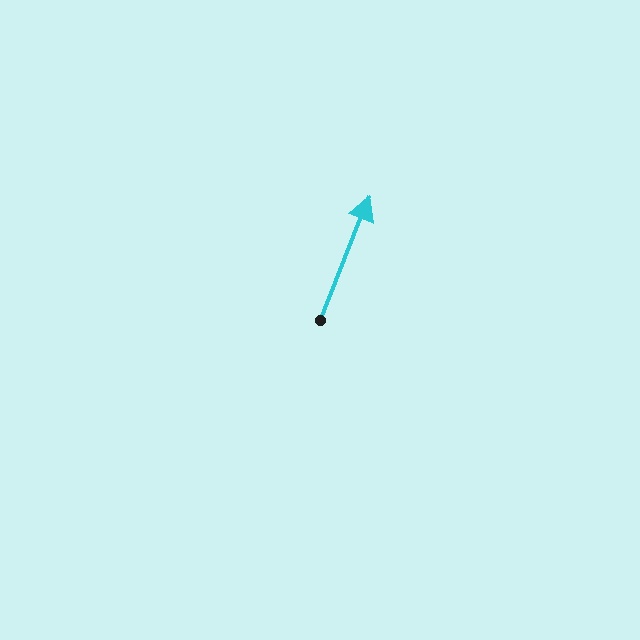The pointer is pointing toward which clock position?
Roughly 1 o'clock.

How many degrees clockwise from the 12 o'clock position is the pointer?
Approximately 22 degrees.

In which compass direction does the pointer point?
North.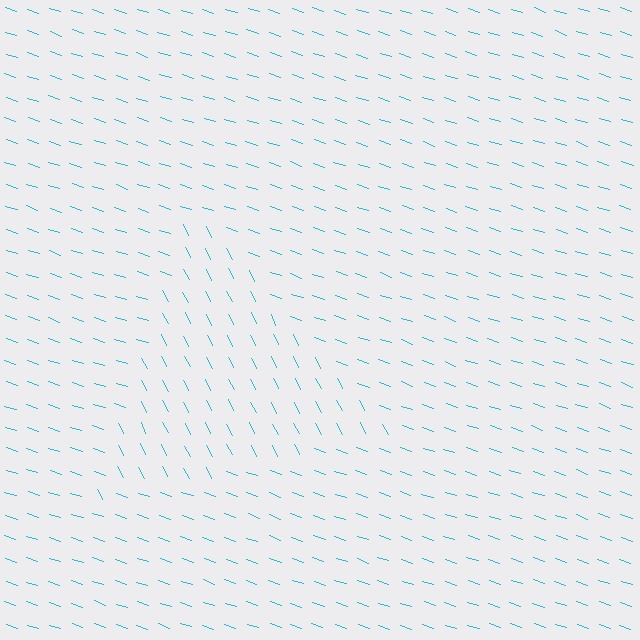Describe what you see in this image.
The image is filled with small cyan line segments. A triangle region in the image has lines oriented differently from the surrounding lines, creating a visible texture boundary.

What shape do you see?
I see a triangle.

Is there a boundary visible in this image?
Yes, there is a texture boundary formed by a change in line orientation.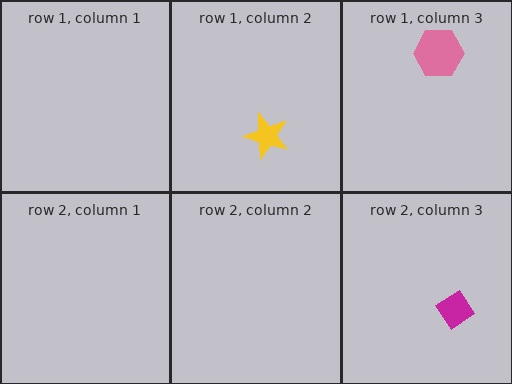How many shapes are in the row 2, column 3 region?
1.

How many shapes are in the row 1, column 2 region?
1.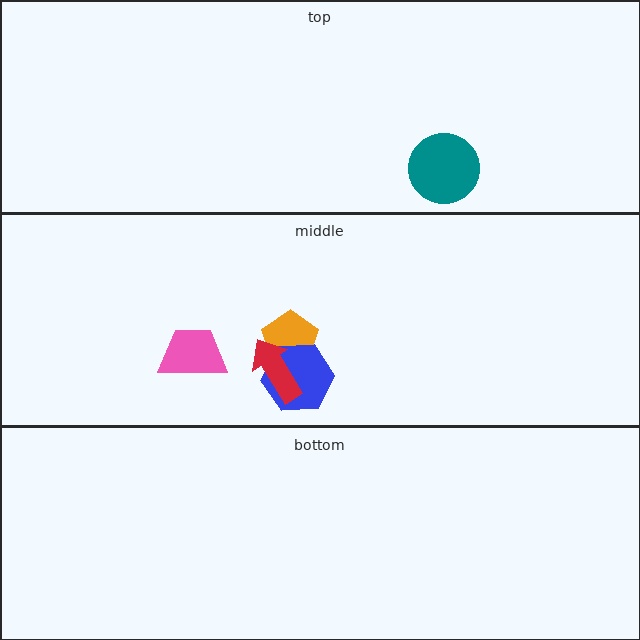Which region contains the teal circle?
The top region.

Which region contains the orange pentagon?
The middle region.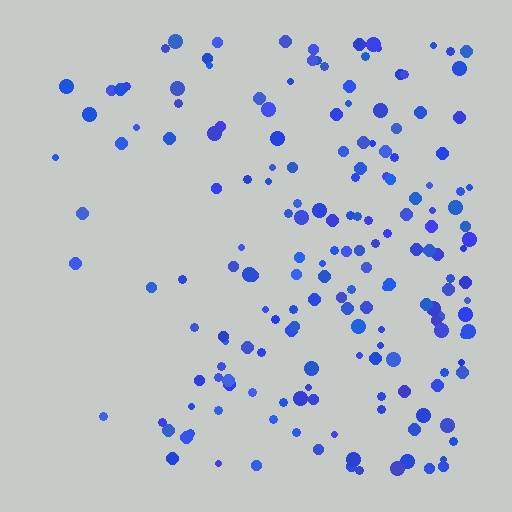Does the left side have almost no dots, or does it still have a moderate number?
Still a moderate number, just noticeably fewer than the right.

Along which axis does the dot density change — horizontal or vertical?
Horizontal.